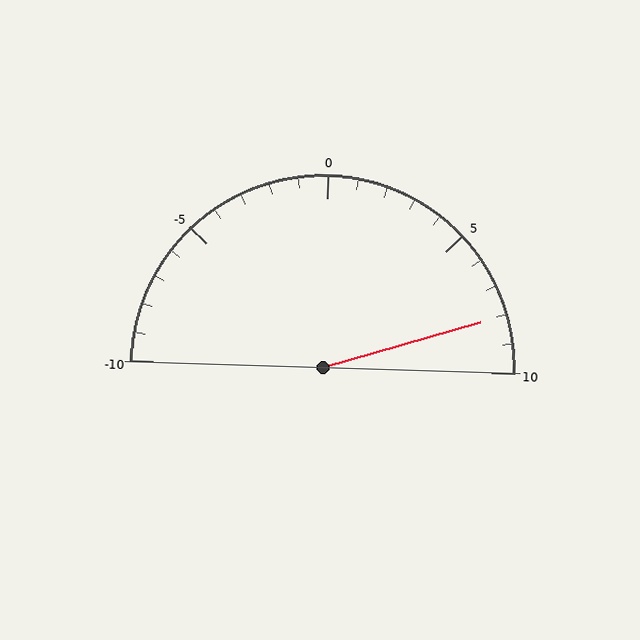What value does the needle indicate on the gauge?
The needle indicates approximately 8.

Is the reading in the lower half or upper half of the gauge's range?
The reading is in the upper half of the range (-10 to 10).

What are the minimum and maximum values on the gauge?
The gauge ranges from -10 to 10.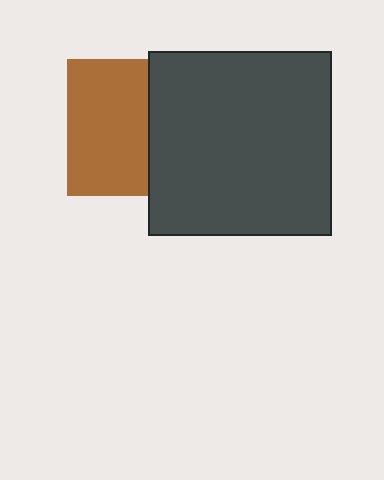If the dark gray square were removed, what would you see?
You would see the complete brown square.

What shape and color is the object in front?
The object in front is a dark gray square.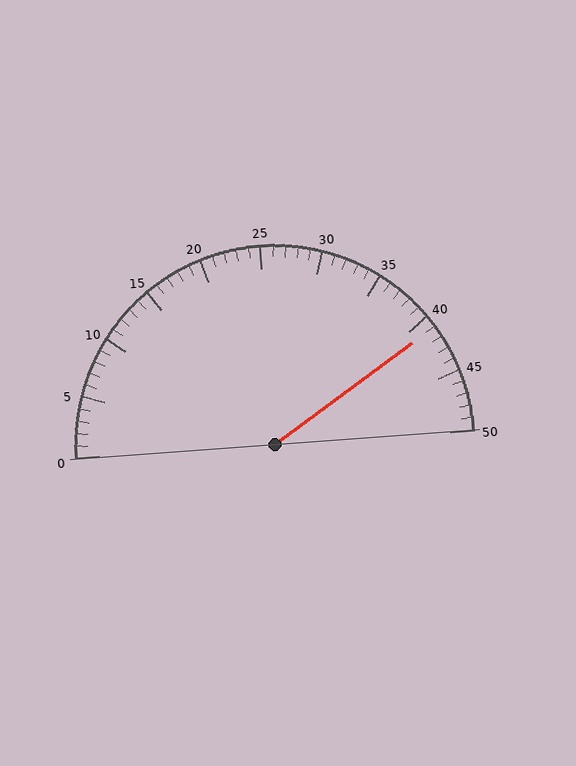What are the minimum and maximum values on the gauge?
The gauge ranges from 0 to 50.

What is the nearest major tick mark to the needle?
The nearest major tick mark is 40.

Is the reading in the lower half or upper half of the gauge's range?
The reading is in the upper half of the range (0 to 50).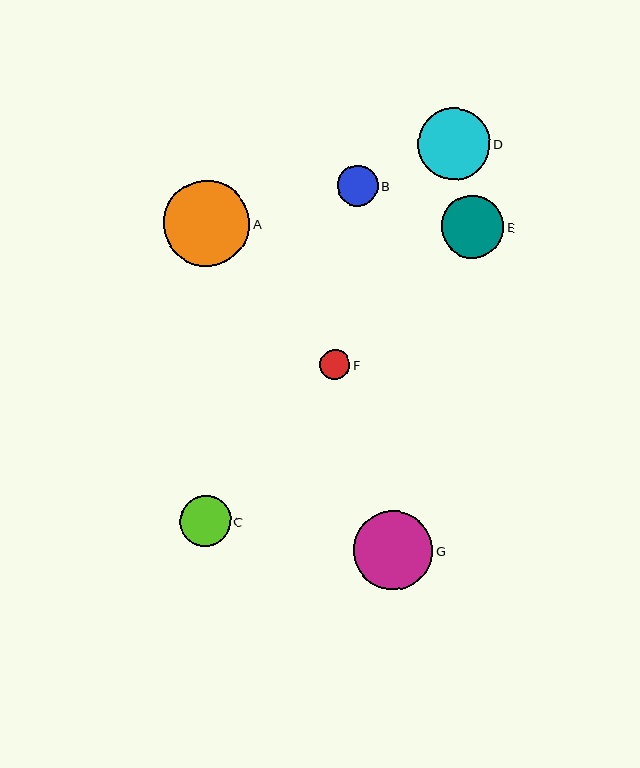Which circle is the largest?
Circle A is the largest with a size of approximately 86 pixels.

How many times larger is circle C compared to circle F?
Circle C is approximately 1.7 times the size of circle F.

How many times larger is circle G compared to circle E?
Circle G is approximately 1.3 times the size of circle E.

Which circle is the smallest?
Circle F is the smallest with a size of approximately 30 pixels.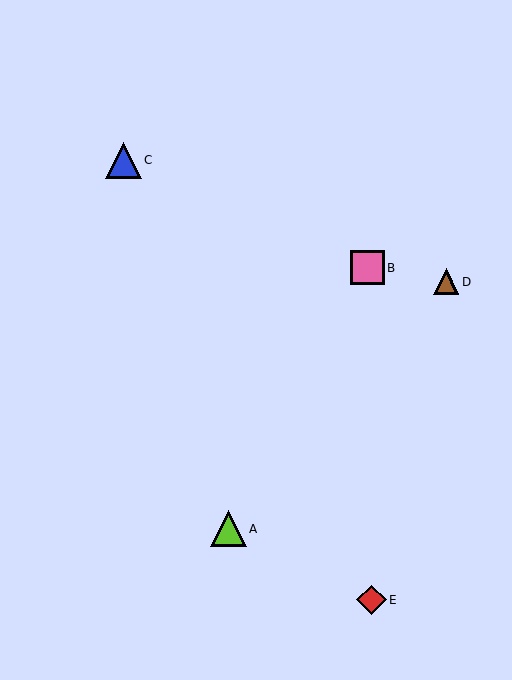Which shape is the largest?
The lime triangle (labeled A) is the largest.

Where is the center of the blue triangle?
The center of the blue triangle is at (123, 160).